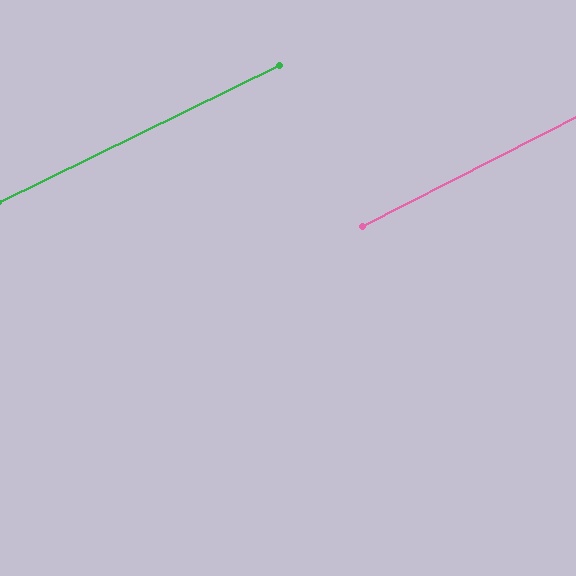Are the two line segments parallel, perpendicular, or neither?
Parallel — their directions differ by only 1.1°.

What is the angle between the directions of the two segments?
Approximately 1 degree.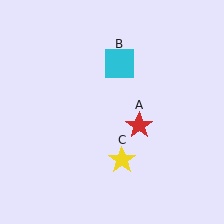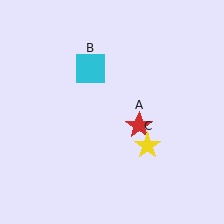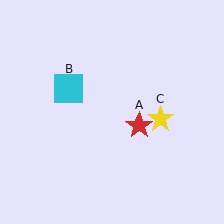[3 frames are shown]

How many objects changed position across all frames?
2 objects changed position: cyan square (object B), yellow star (object C).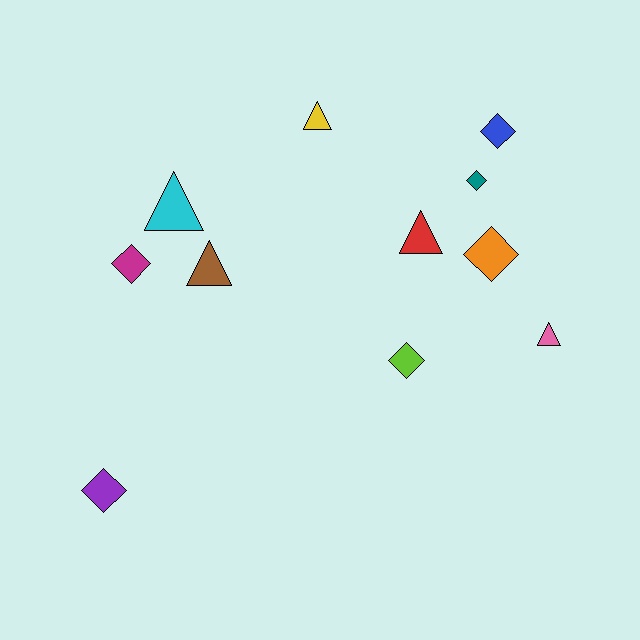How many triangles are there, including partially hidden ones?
There are 5 triangles.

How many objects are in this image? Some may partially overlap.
There are 11 objects.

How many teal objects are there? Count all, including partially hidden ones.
There is 1 teal object.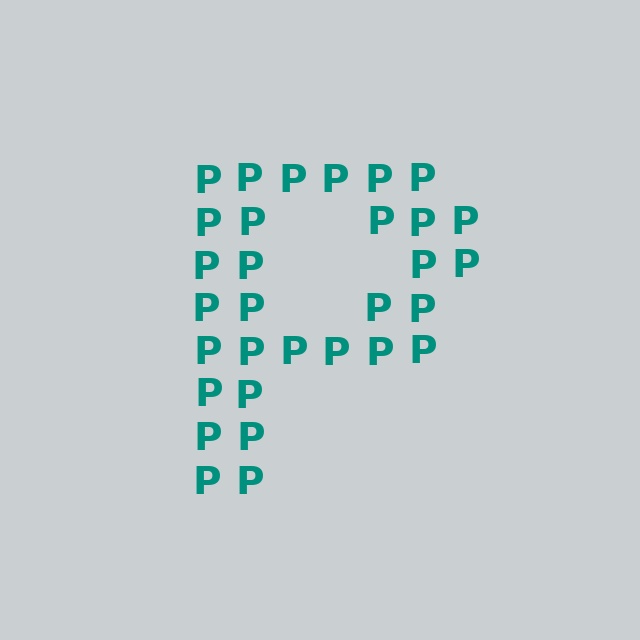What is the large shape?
The large shape is the letter P.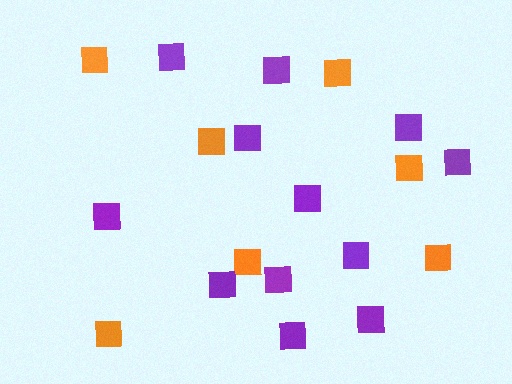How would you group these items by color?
There are 2 groups: one group of orange squares (7) and one group of purple squares (12).